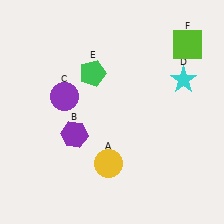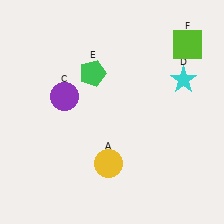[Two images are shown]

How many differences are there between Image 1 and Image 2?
There is 1 difference between the two images.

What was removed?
The purple hexagon (B) was removed in Image 2.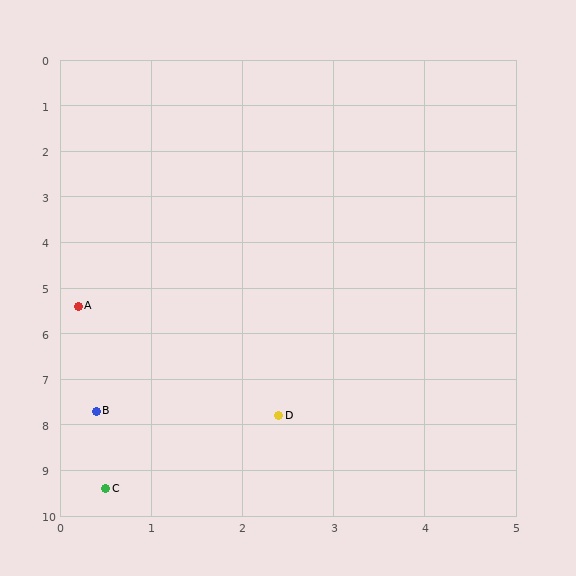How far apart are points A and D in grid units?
Points A and D are about 3.3 grid units apart.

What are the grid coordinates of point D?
Point D is at approximately (2.4, 7.8).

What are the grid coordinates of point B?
Point B is at approximately (0.4, 7.7).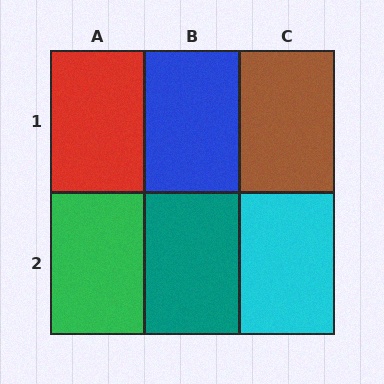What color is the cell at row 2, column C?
Cyan.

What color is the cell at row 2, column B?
Teal.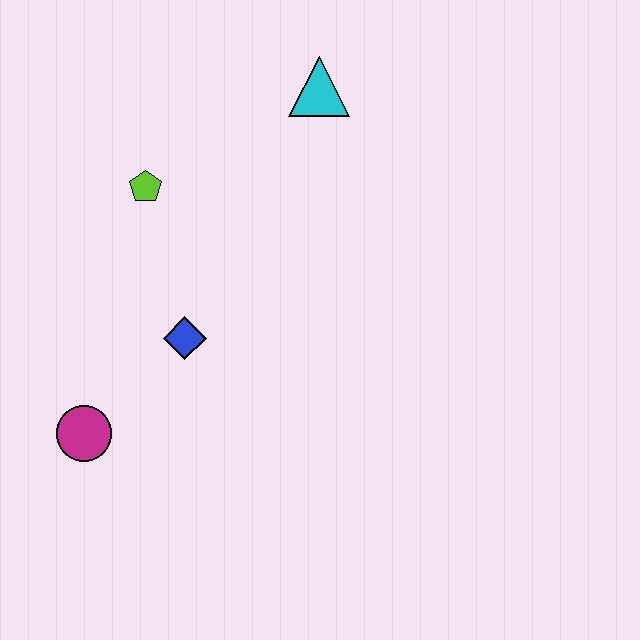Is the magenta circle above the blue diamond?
No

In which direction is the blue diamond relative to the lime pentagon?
The blue diamond is below the lime pentagon.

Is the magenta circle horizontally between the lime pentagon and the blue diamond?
No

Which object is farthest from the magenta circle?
The cyan triangle is farthest from the magenta circle.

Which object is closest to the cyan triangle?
The lime pentagon is closest to the cyan triangle.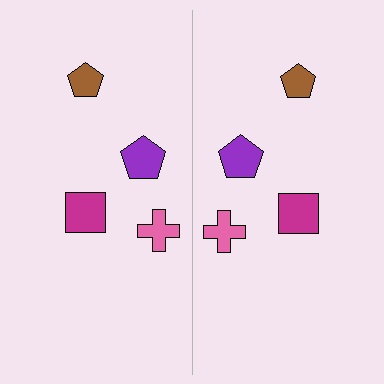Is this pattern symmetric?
Yes, this pattern has bilateral (reflection) symmetry.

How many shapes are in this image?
There are 8 shapes in this image.